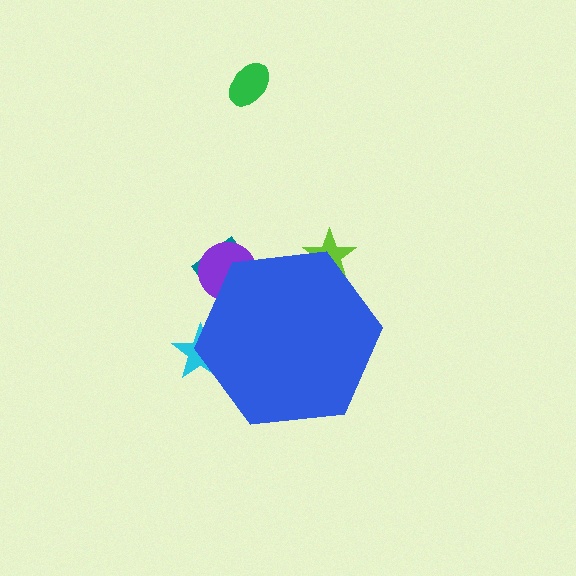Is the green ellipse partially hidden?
No, the green ellipse is fully visible.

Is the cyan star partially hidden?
Yes, the cyan star is partially hidden behind the blue hexagon.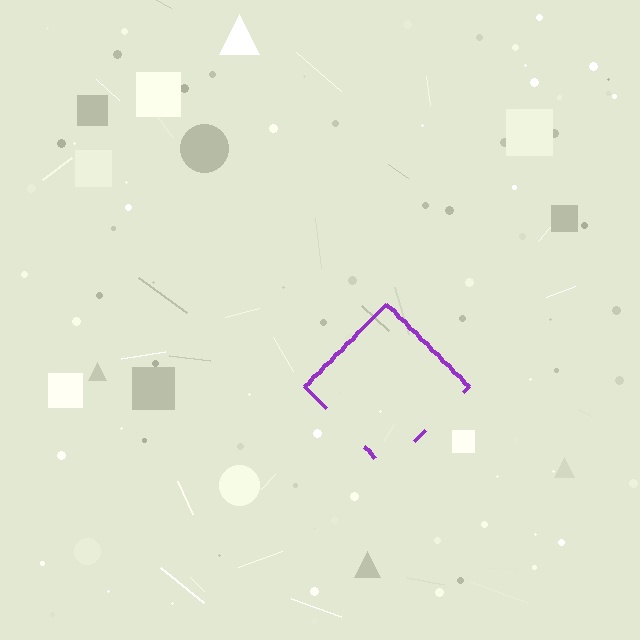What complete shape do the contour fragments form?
The contour fragments form a diamond.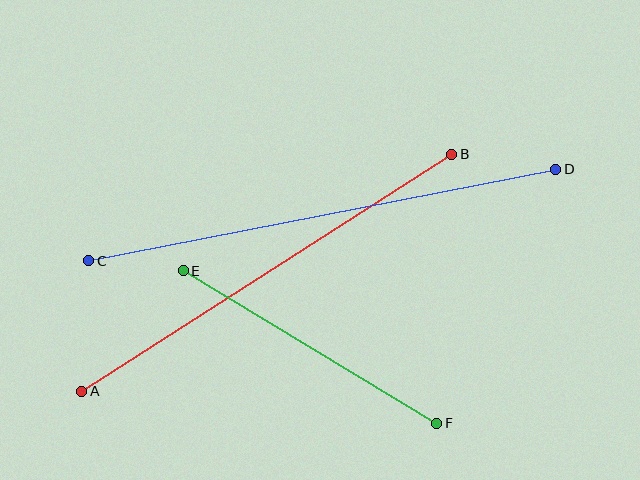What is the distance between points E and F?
The distance is approximately 296 pixels.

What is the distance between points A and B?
The distance is approximately 440 pixels.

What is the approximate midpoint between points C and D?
The midpoint is at approximately (322, 215) pixels.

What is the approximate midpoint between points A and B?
The midpoint is at approximately (267, 273) pixels.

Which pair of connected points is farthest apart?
Points C and D are farthest apart.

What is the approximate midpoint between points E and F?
The midpoint is at approximately (310, 347) pixels.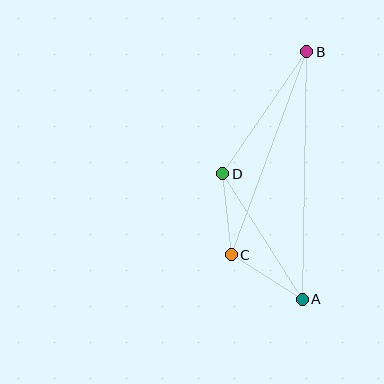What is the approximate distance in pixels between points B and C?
The distance between B and C is approximately 217 pixels.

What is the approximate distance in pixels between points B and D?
The distance between B and D is approximately 148 pixels.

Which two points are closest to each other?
Points C and D are closest to each other.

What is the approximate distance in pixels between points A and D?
The distance between A and D is approximately 149 pixels.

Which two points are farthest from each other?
Points A and B are farthest from each other.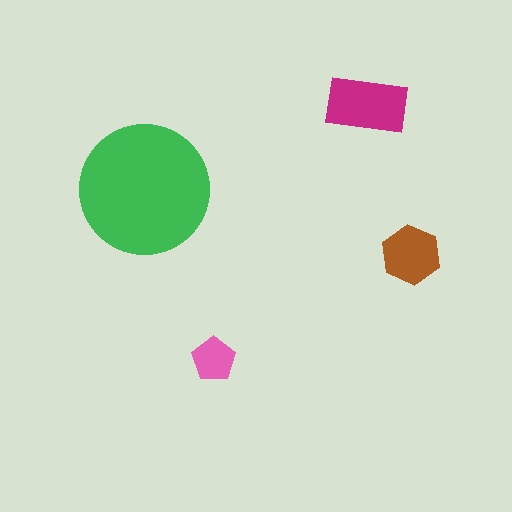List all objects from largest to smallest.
The green circle, the magenta rectangle, the brown hexagon, the pink pentagon.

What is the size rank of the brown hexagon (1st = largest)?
3rd.